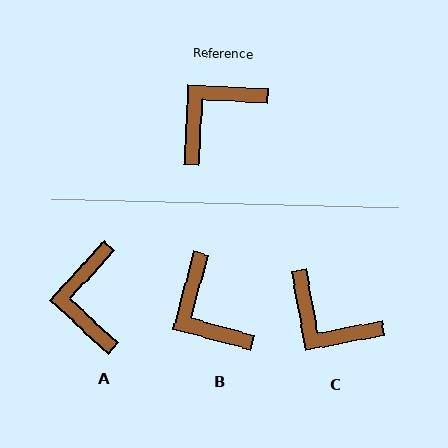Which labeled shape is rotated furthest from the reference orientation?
C, about 103 degrees away.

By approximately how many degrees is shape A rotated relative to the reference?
Approximately 50 degrees counter-clockwise.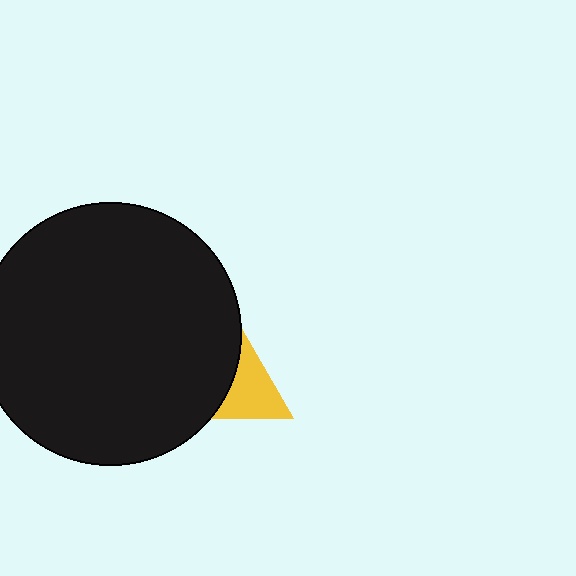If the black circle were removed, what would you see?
You would see the complete yellow triangle.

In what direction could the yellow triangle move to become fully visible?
The yellow triangle could move right. That would shift it out from behind the black circle entirely.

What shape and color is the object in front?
The object in front is a black circle.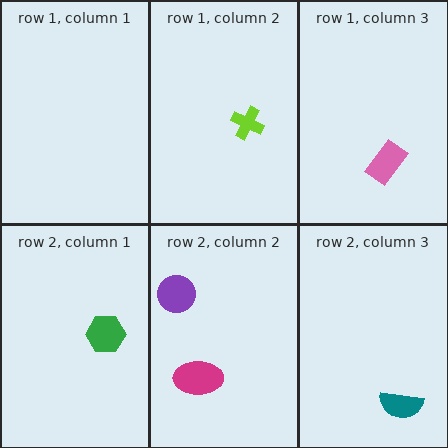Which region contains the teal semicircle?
The row 2, column 3 region.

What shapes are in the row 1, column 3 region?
The pink rectangle.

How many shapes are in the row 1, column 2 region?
1.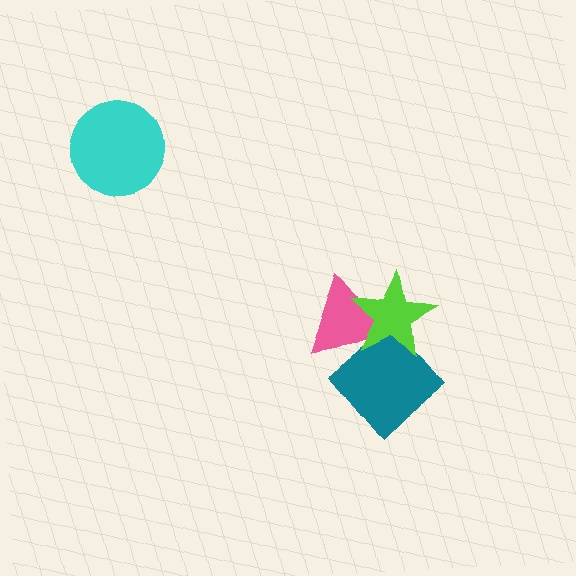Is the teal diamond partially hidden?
Yes, it is partially covered by another shape.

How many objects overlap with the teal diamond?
2 objects overlap with the teal diamond.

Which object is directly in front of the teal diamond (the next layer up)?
The pink triangle is directly in front of the teal diamond.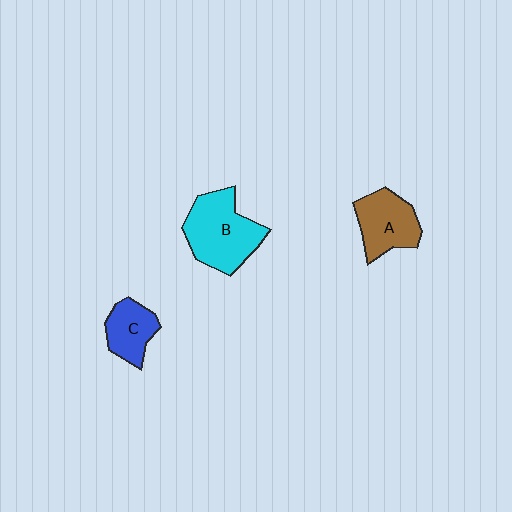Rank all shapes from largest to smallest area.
From largest to smallest: B (cyan), A (brown), C (blue).